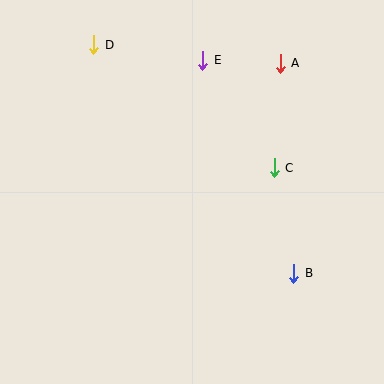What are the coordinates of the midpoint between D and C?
The midpoint between D and C is at (184, 106).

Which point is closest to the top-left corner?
Point D is closest to the top-left corner.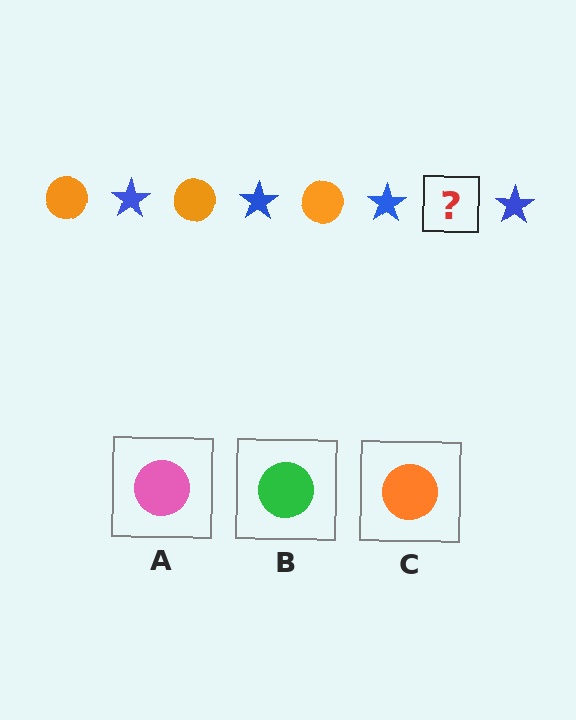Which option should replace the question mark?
Option C.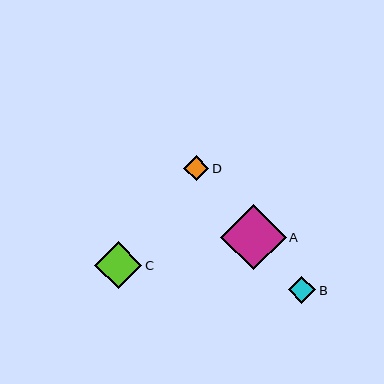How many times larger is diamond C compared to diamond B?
Diamond C is approximately 1.7 times the size of diamond B.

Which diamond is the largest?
Diamond A is the largest with a size of approximately 65 pixels.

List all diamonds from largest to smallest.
From largest to smallest: A, C, B, D.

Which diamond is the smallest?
Diamond D is the smallest with a size of approximately 25 pixels.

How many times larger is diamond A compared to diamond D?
Diamond A is approximately 2.6 times the size of diamond D.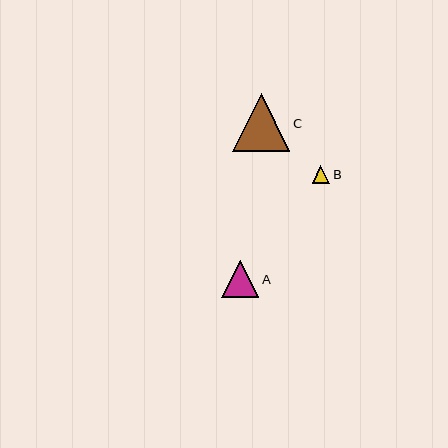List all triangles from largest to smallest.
From largest to smallest: C, A, B.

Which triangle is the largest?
Triangle C is the largest with a size of approximately 58 pixels.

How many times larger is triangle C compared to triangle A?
Triangle C is approximately 1.6 times the size of triangle A.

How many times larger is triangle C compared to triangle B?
Triangle C is approximately 3.4 times the size of triangle B.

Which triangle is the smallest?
Triangle B is the smallest with a size of approximately 17 pixels.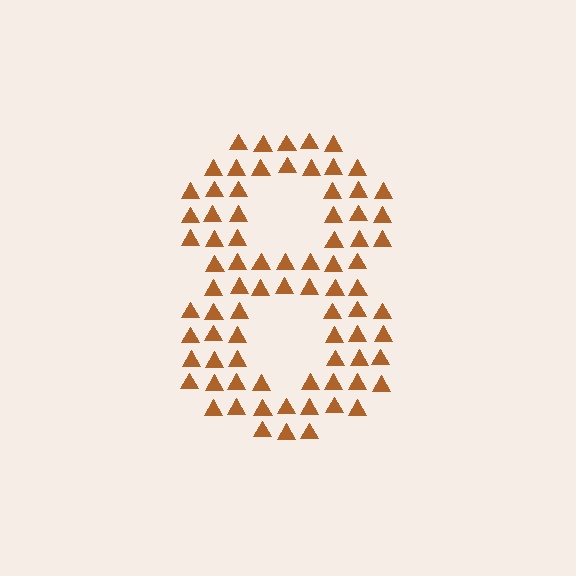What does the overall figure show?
The overall figure shows the digit 8.